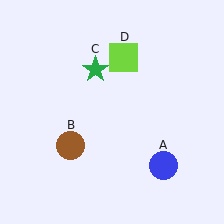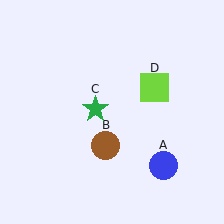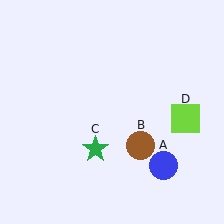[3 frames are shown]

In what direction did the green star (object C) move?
The green star (object C) moved down.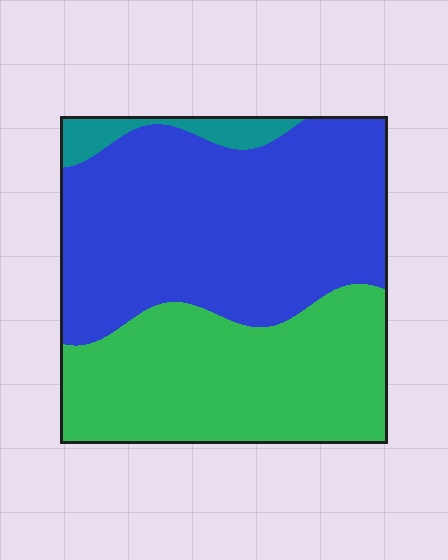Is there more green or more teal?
Green.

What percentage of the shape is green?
Green takes up about two fifths (2/5) of the shape.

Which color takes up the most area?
Blue, at roughly 55%.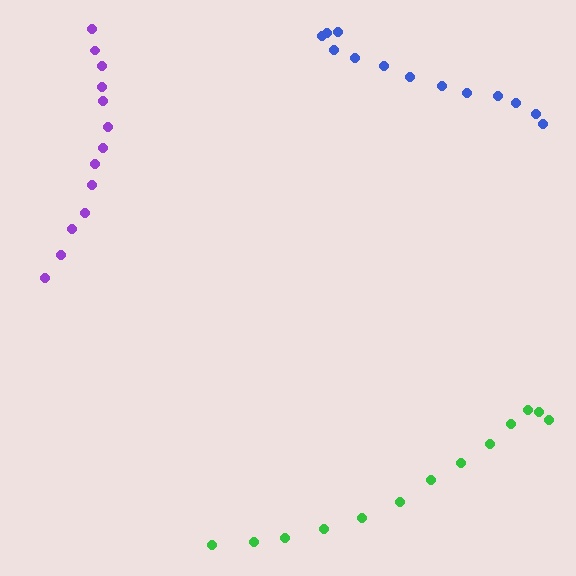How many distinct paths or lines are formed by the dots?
There are 3 distinct paths.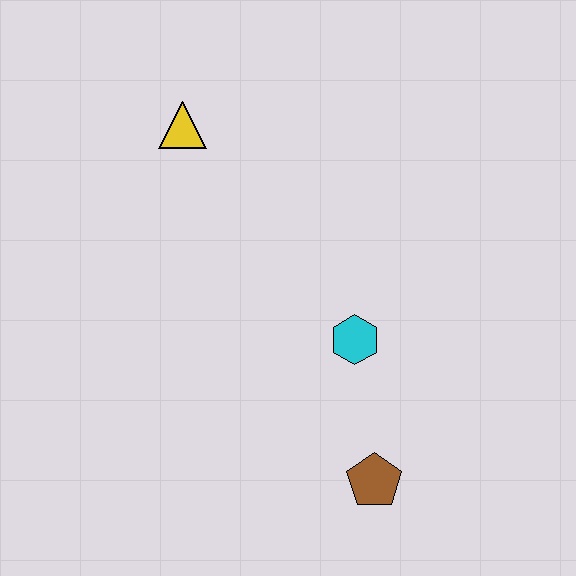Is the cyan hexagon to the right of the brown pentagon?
No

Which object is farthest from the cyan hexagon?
The yellow triangle is farthest from the cyan hexagon.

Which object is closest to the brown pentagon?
The cyan hexagon is closest to the brown pentagon.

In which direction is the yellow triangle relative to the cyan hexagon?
The yellow triangle is above the cyan hexagon.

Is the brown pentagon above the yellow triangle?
No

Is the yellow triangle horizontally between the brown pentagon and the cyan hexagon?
No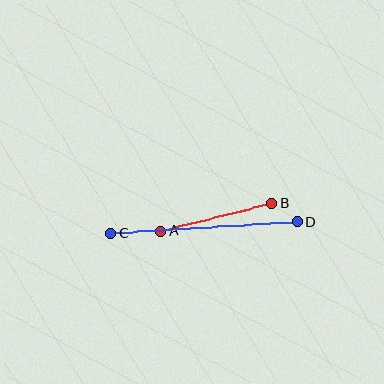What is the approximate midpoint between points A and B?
The midpoint is at approximately (216, 217) pixels.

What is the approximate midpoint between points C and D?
The midpoint is at approximately (204, 228) pixels.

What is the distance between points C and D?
The distance is approximately 187 pixels.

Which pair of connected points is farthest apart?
Points C and D are farthest apart.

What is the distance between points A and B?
The distance is approximately 115 pixels.